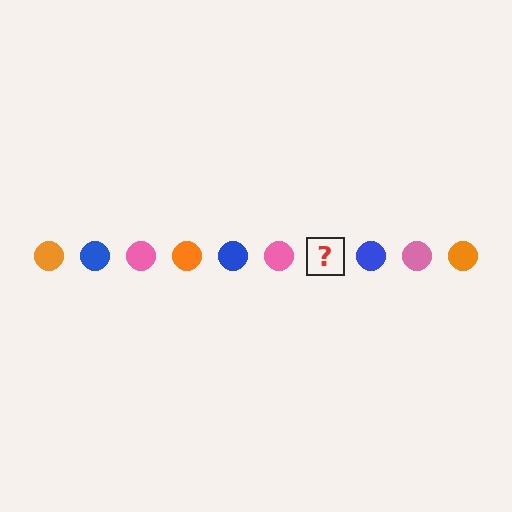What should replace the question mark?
The question mark should be replaced with an orange circle.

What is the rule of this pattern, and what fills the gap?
The rule is that the pattern cycles through orange, blue, pink circles. The gap should be filled with an orange circle.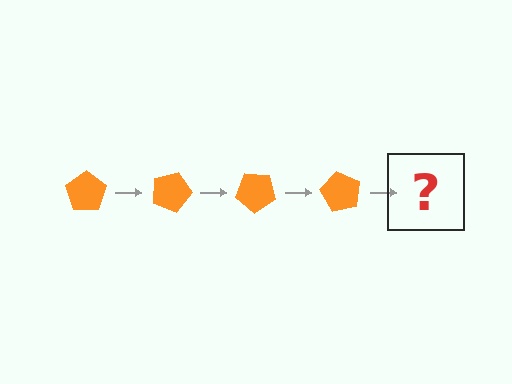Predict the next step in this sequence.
The next step is an orange pentagon rotated 80 degrees.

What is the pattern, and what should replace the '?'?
The pattern is that the pentagon rotates 20 degrees each step. The '?' should be an orange pentagon rotated 80 degrees.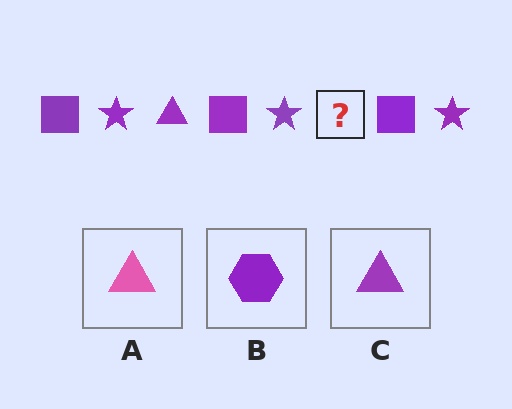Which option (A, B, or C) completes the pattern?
C.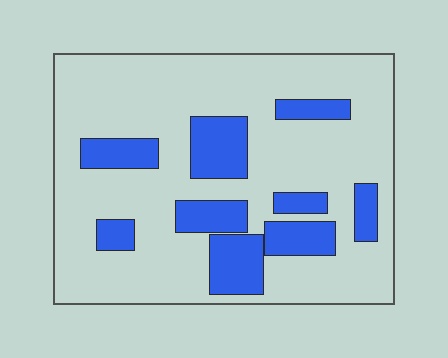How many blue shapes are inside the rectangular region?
9.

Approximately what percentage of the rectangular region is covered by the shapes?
Approximately 25%.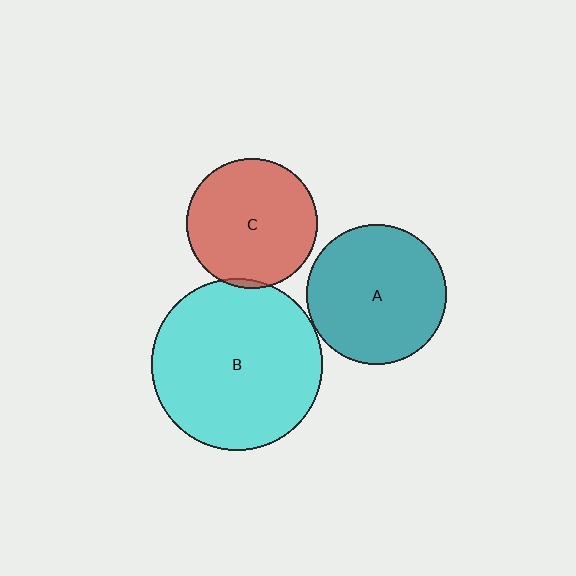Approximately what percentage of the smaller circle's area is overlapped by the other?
Approximately 5%.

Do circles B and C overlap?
Yes.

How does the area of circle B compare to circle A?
Approximately 1.5 times.